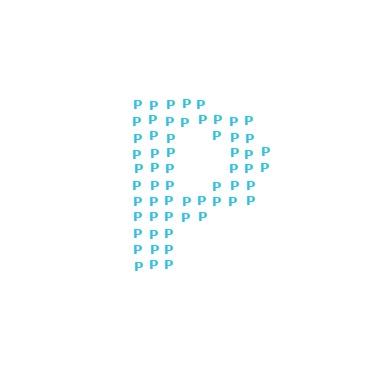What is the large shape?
The large shape is the letter P.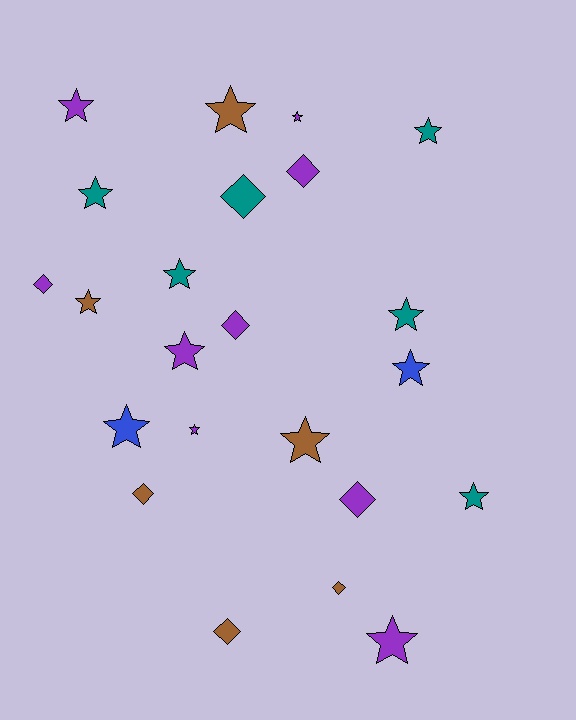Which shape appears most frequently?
Star, with 15 objects.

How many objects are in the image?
There are 23 objects.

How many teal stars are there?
There are 5 teal stars.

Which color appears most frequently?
Purple, with 9 objects.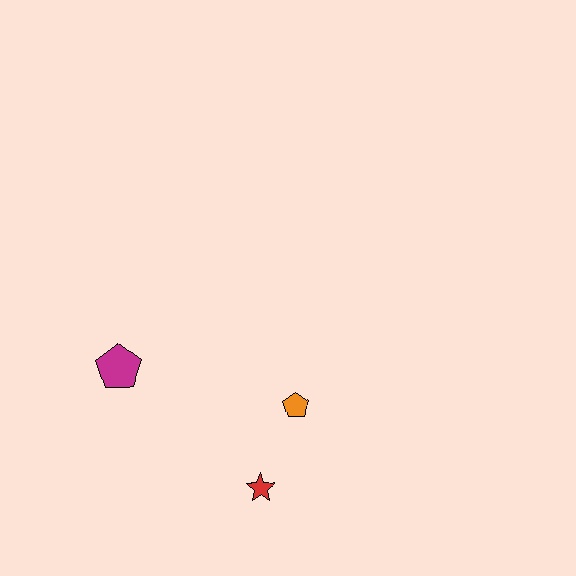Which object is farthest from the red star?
The magenta pentagon is farthest from the red star.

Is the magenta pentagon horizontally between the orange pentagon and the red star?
No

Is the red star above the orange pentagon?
No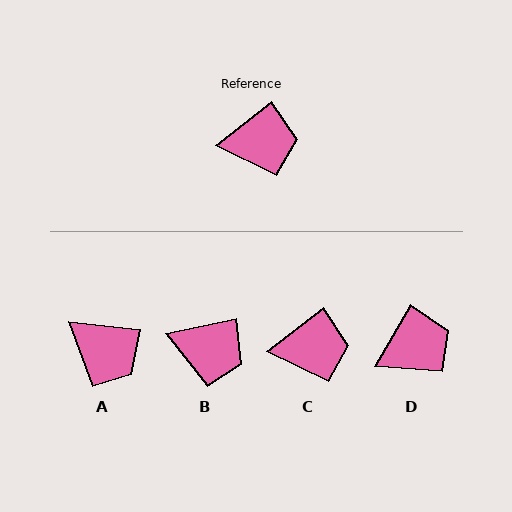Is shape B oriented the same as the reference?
No, it is off by about 27 degrees.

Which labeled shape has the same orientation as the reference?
C.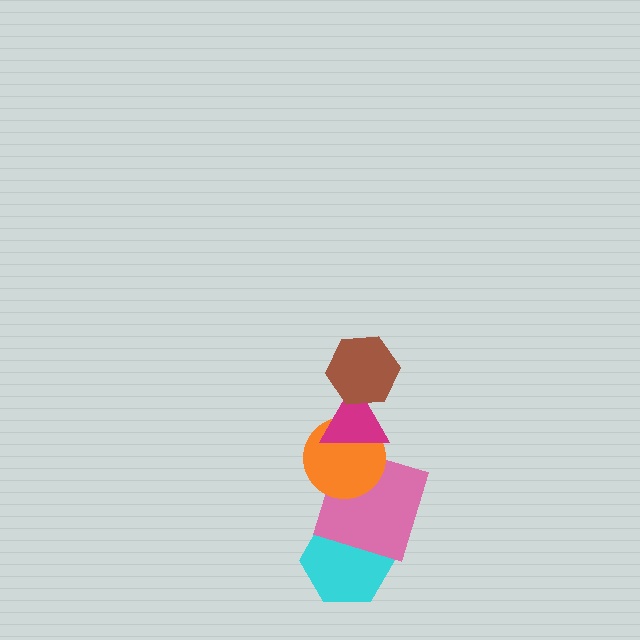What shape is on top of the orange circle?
The magenta triangle is on top of the orange circle.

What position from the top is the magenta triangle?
The magenta triangle is 2nd from the top.